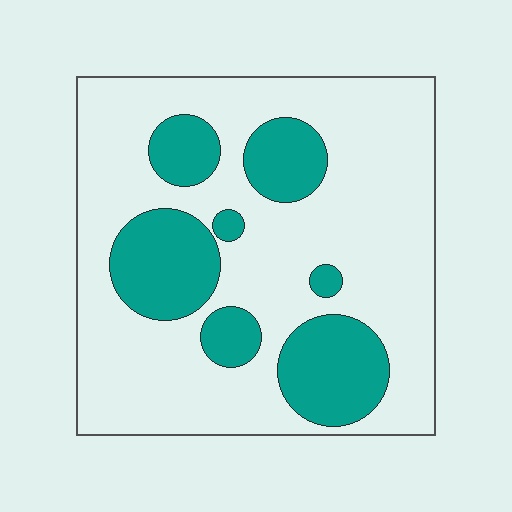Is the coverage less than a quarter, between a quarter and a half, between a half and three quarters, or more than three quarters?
Between a quarter and a half.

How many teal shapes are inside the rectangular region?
7.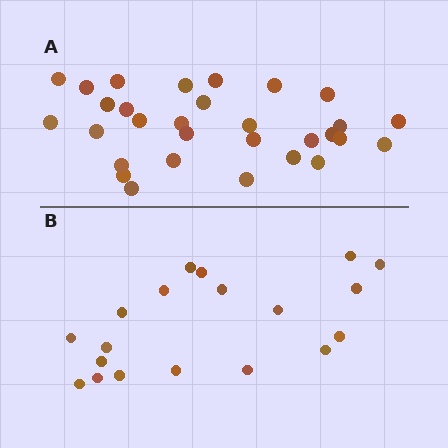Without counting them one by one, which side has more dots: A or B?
Region A (the top region) has more dots.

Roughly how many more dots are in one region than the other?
Region A has roughly 12 or so more dots than region B.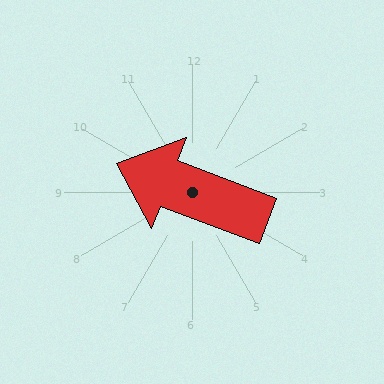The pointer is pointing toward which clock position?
Roughly 10 o'clock.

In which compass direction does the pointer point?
West.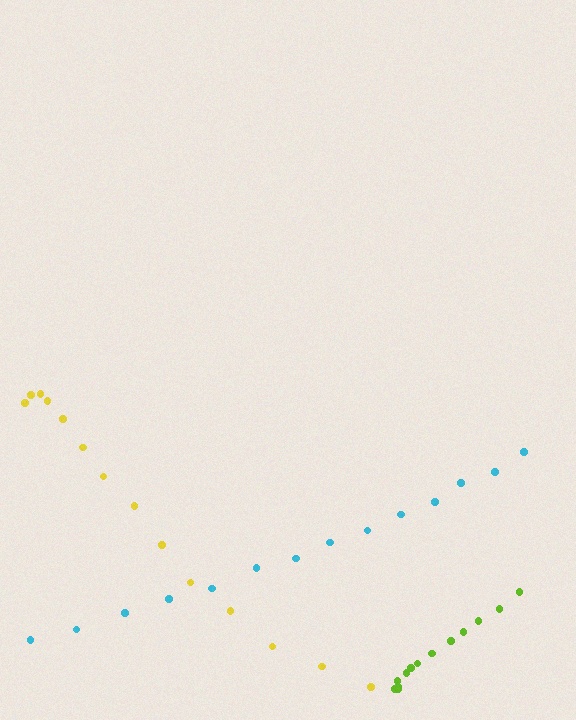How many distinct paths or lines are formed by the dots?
There are 3 distinct paths.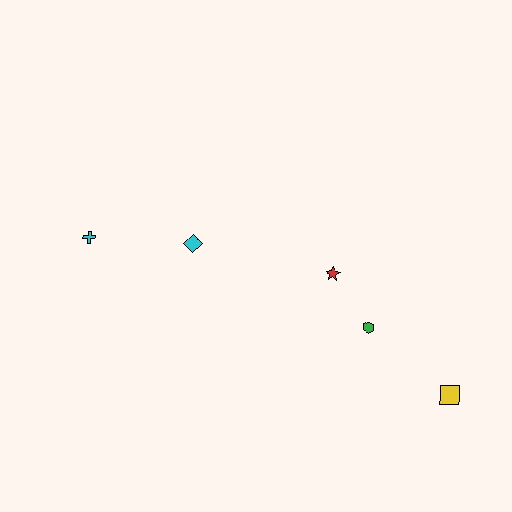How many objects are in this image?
There are 5 objects.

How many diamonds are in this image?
There is 1 diamond.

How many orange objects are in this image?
There are no orange objects.